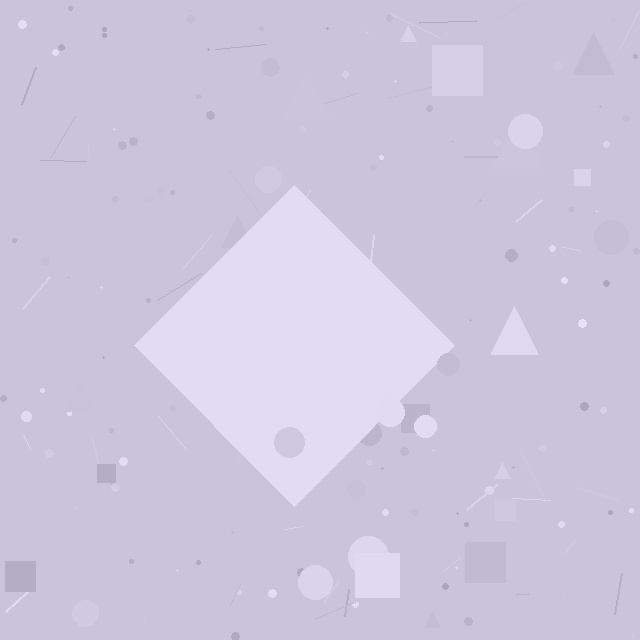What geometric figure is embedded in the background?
A diamond is embedded in the background.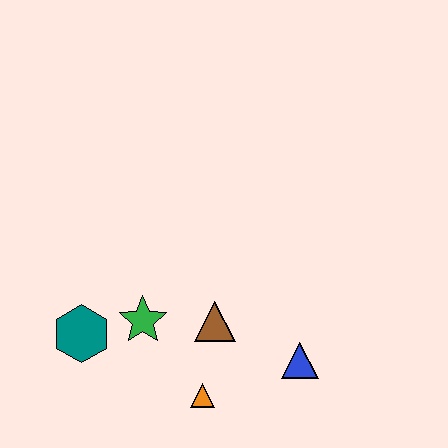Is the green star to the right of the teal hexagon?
Yes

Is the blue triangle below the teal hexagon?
Yes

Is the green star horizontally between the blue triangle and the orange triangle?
No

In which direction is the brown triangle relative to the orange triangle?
The brown triangle is above the orange triangle.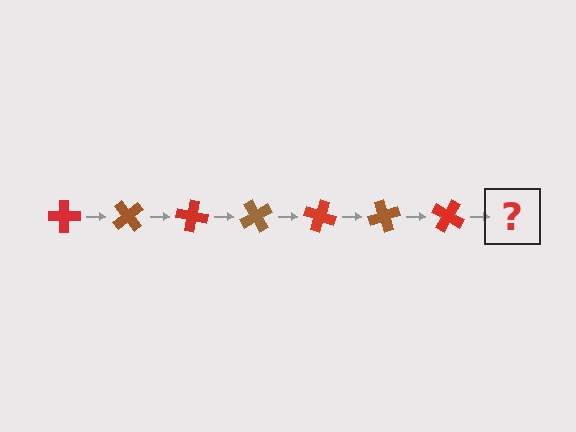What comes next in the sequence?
The next element should be a brown cross, rotated 350 degrees from the start.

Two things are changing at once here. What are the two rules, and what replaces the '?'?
The two rules are that it rotates 50 degrees each step and the color cycles through red and brown. The '?' should be a brown cross, rotated 350 degrees from the start.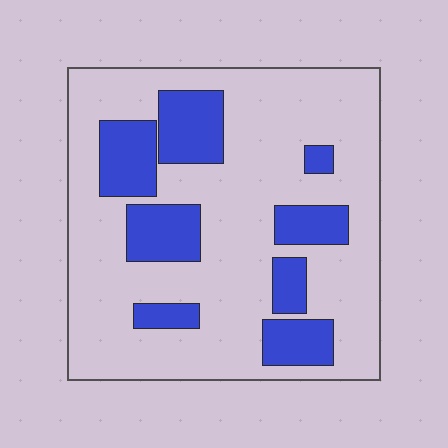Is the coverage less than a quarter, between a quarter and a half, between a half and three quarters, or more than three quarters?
Between a quarter and a half.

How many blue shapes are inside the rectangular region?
8.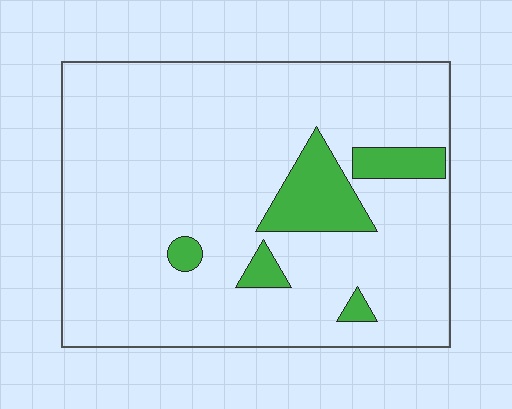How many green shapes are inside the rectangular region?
5.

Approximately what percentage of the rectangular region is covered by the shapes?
Approximately 10%.